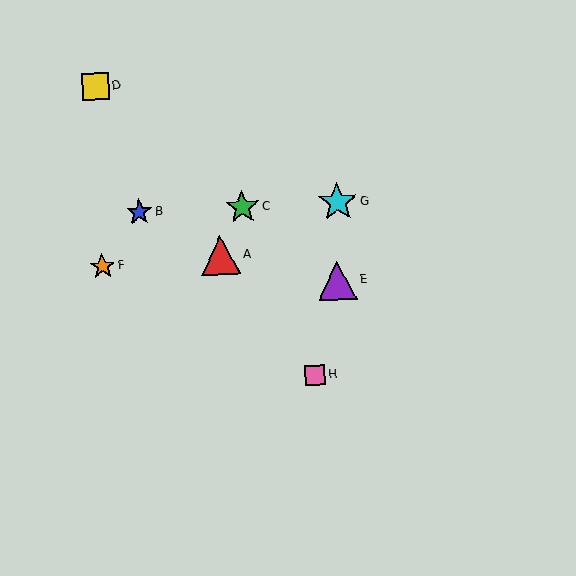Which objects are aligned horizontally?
Objects B, C, G are aligned horizontally.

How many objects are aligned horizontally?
3 objects (B, C, G) are aligned horizontally.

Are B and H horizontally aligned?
No, B is at y≈212 and H is at y≈375.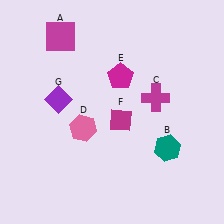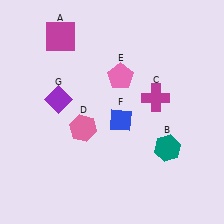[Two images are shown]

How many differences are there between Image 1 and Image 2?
There are 2 differences between the two images.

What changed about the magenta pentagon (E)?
In Image 1, E is magenta. In Image 2, it changed to pink.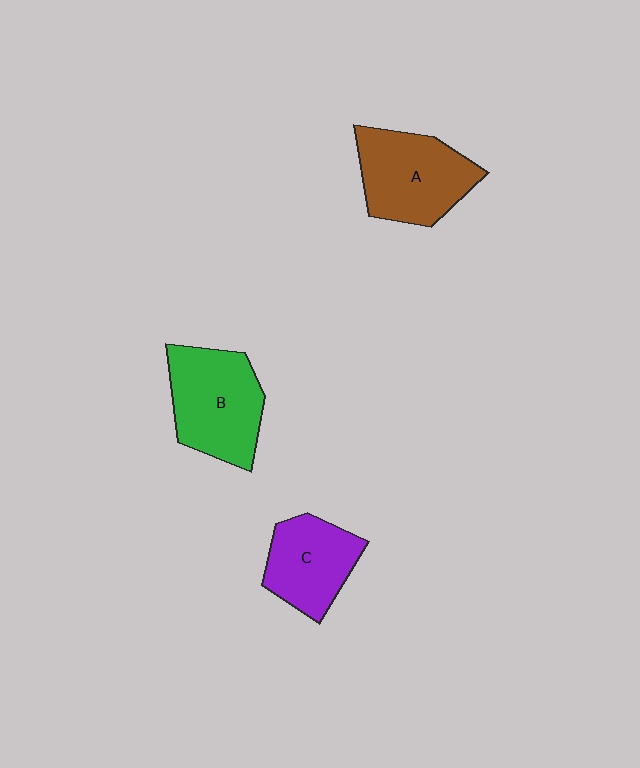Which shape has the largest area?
Shape B (green).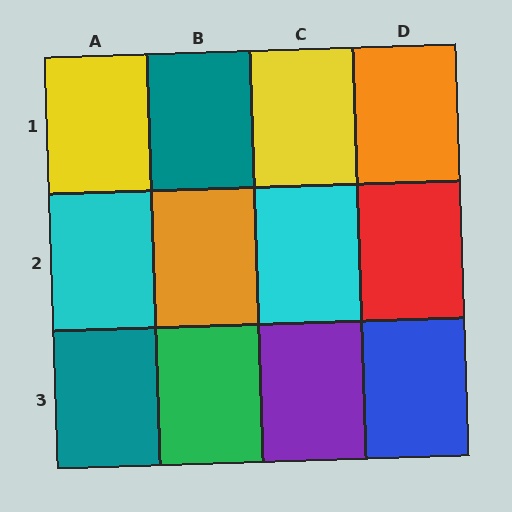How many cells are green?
1 cell is green.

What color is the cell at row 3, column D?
Blue.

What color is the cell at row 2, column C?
Cyan.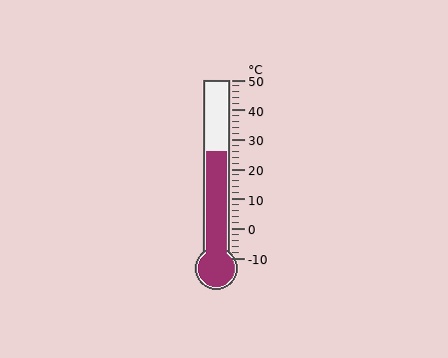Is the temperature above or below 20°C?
The temperature is above 20°C.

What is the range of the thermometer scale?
The thermometer scale ranges from -10°C to 50°C.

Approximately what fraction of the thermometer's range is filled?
The thermometer is filled to approximately 60% of its range.